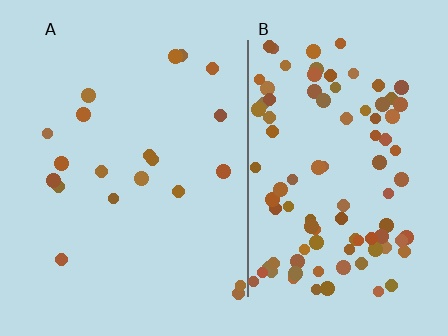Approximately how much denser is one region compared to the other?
Approximately 4.9× — region B over region A.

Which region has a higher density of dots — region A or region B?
B (the right).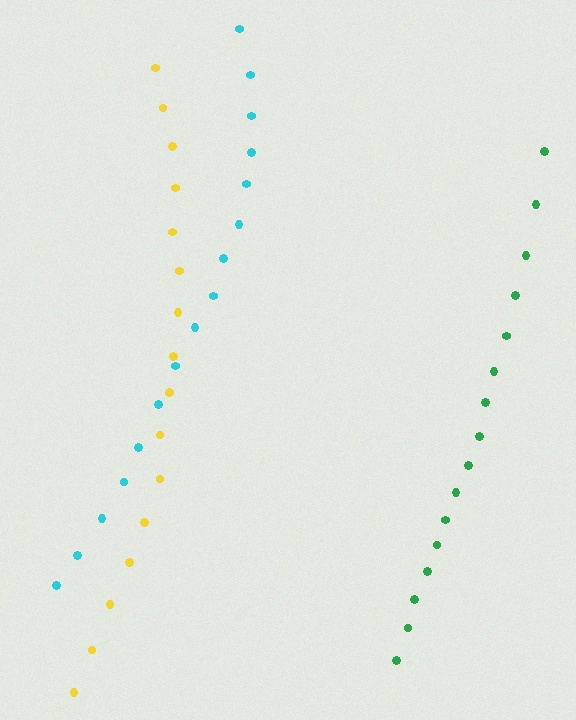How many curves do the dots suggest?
There are 3 distinct paths.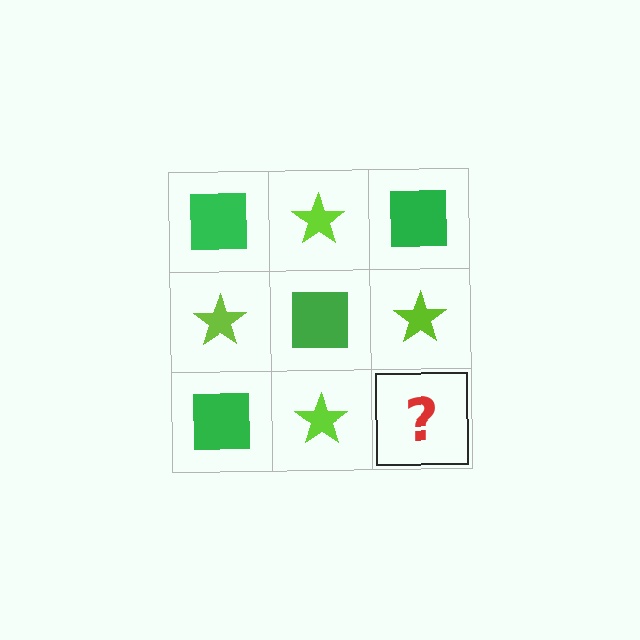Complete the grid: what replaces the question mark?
The question mark should be replaced with a green square.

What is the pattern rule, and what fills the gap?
The rule is that it alternates green square and lime star in a checkerboard pattern. The gap should be filled with a green square.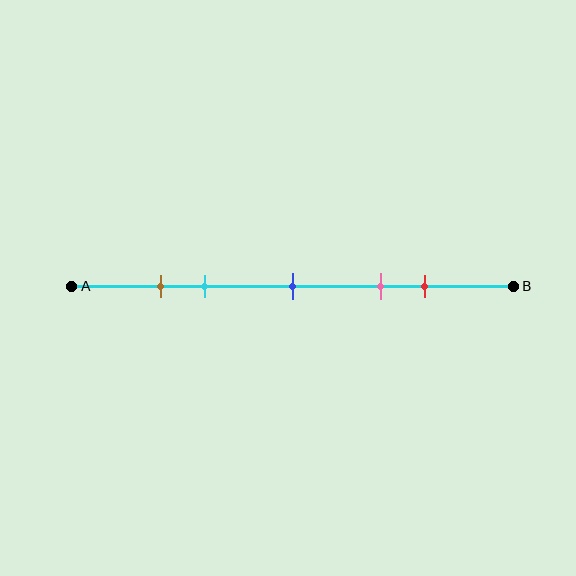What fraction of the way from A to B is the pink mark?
The pink mark is approximately 70% (0.7) of the way from A to B.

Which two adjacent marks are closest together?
The brown and cyan marks are the closest adjacent pair.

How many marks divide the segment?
There are 5 marks dividing the segment.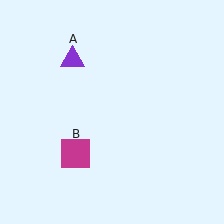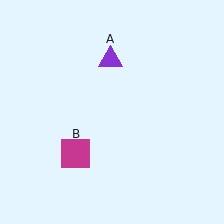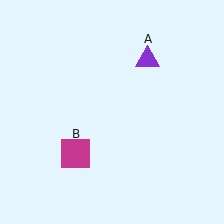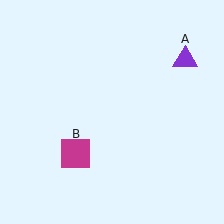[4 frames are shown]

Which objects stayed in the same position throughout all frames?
Magenta square (object B) remained stationary.